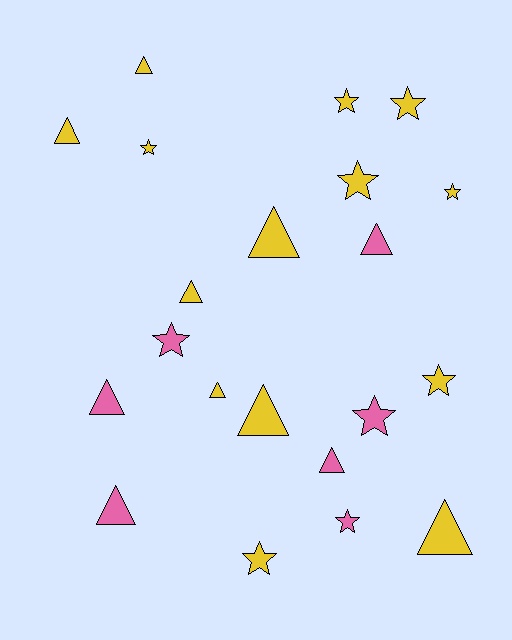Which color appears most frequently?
Yellow, with 14 objects.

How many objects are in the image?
There are 21 objects.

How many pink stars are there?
There are 3 pink stars.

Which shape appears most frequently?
Triangle, with 11 objects.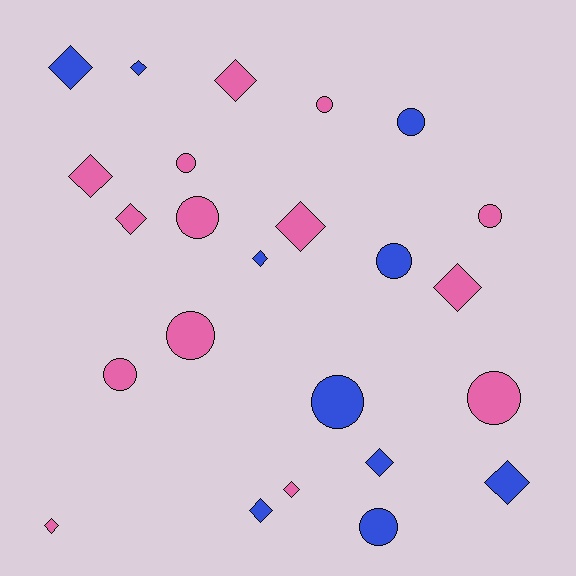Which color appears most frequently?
Pink, with 14 objects.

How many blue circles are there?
There are 4 blue circles.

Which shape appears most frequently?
Diamond, with 13 objects.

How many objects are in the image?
There are 24 objects.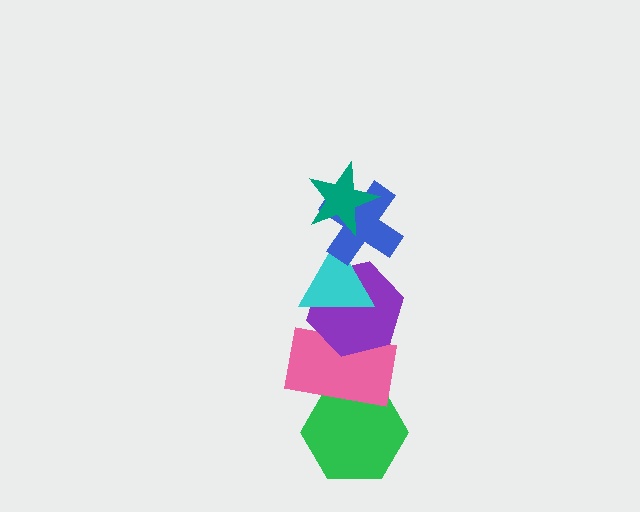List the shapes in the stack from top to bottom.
From top to bottom: the teal star, the blue cross, the cyan triangle, the purple hexagon, the pink rectangle, the green hexagon.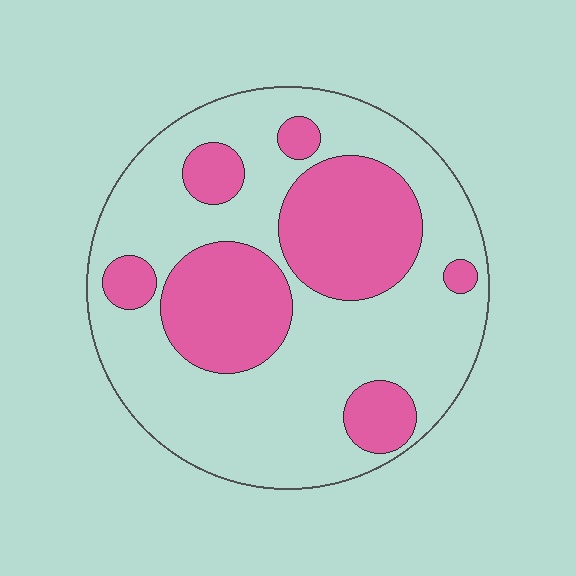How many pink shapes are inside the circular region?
7.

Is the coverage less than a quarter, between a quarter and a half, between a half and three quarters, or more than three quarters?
Between a quarter and a half.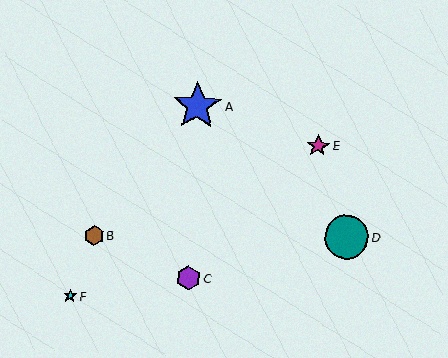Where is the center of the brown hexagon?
The center of the brown hexagon is at (94, 236).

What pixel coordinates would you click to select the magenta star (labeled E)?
Click at (318, 146) to select the magenta star E.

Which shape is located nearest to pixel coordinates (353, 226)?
The teal circle (labeled D) at (347, 237) is nearest to that location.